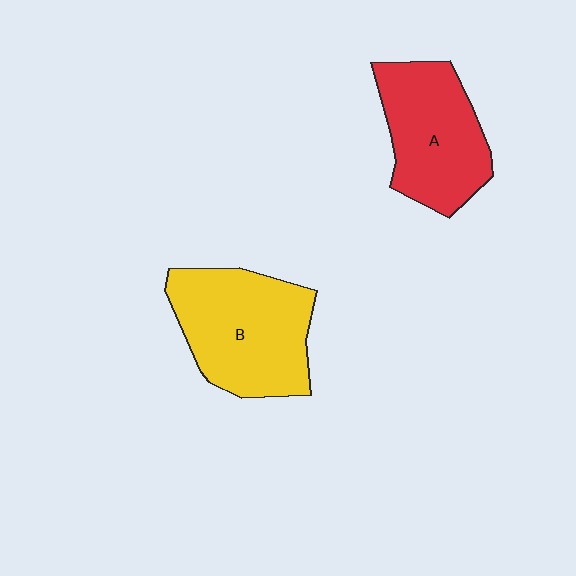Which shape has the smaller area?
Shape A (red).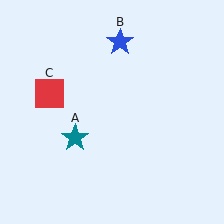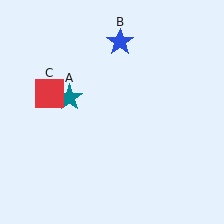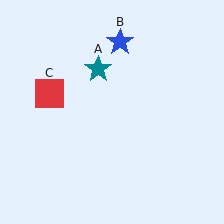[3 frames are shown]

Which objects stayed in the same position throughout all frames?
Blue star (object B) and red square (object C) remained stationary.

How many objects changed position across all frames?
1 object changed position: teal star (object A).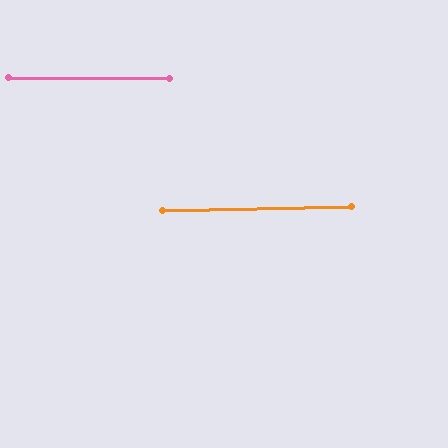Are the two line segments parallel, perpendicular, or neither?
Parallel — their directions differ by only 1.4°.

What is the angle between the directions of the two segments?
Approximately 1 degree.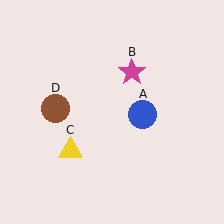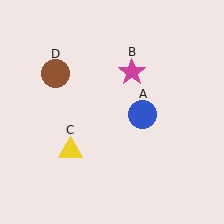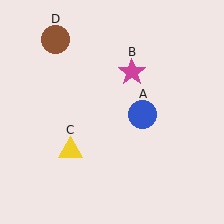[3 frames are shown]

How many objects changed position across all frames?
1 object changed position: brown circle (object D).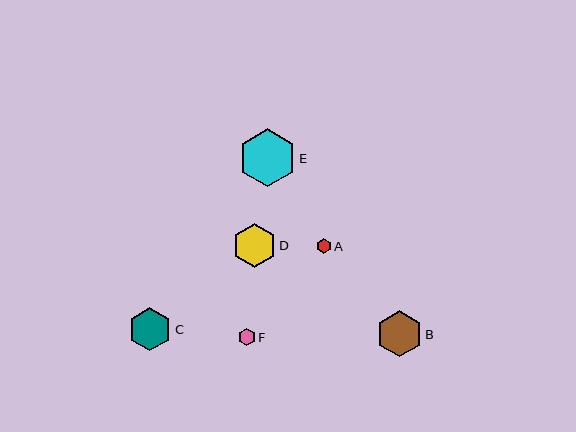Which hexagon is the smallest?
Hexagon A is the smallest with a size of approximately 15 pixels.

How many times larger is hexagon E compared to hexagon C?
Hexagon E is approximately 1.3 times the size of hexagon C.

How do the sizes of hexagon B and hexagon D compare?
Hexagon B and hexagon D are approximately the same size.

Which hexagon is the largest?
Hexagon E is the largest with a size of approximately 58 pixels.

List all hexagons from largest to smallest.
From largest to smallest: E, B, D, C, F, A.